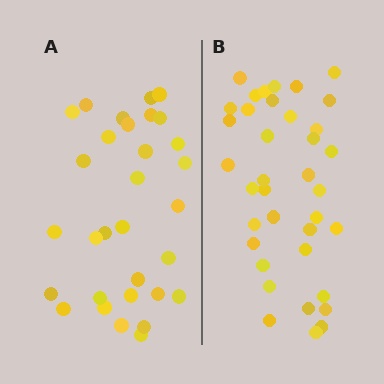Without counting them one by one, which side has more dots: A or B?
Region B (the right region) has more dots.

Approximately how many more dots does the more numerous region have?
Region B has about 6 more dots than region A.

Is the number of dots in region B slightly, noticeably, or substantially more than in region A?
Region B has only slightly more — the two regions are fairly close. The ratio is roughly 1.2 to 1.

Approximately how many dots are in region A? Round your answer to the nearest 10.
About 30 dots. (The exact count is 31, which rounds to 30.)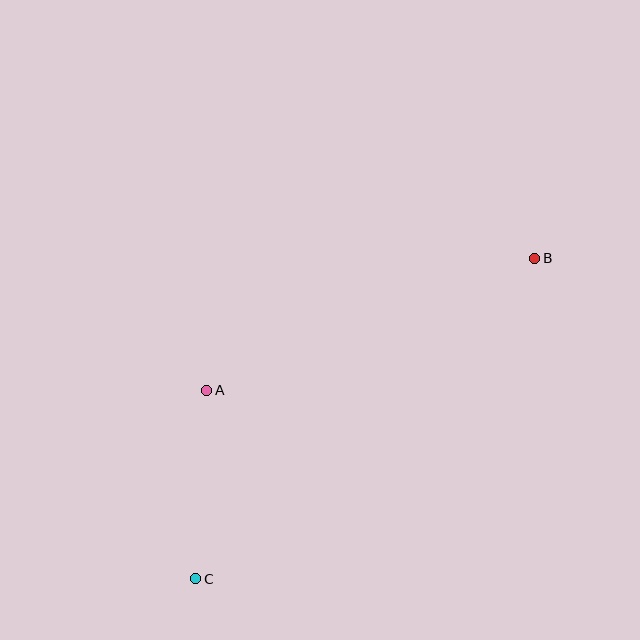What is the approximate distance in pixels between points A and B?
The distance between A and B is approximately 354 pixels.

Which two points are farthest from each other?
Points B and C are farthest from each other.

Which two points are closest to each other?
Points A and C are closest to each other.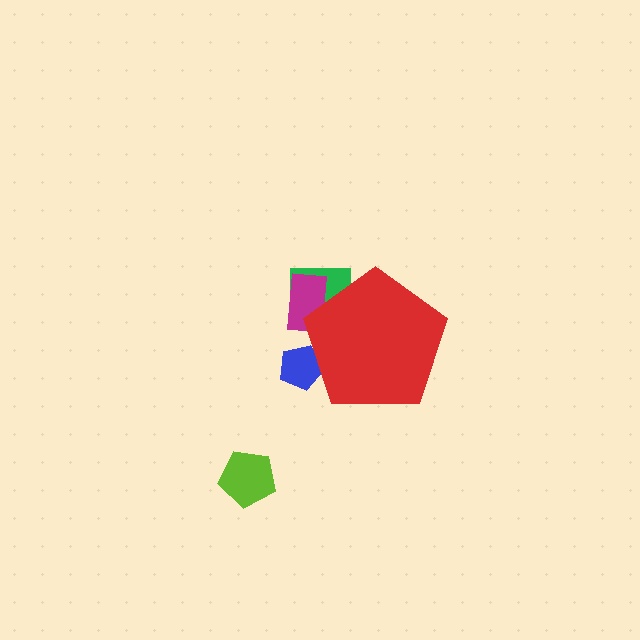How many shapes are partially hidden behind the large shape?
3 shapes are partially hidden.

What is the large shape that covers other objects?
A red pentagon.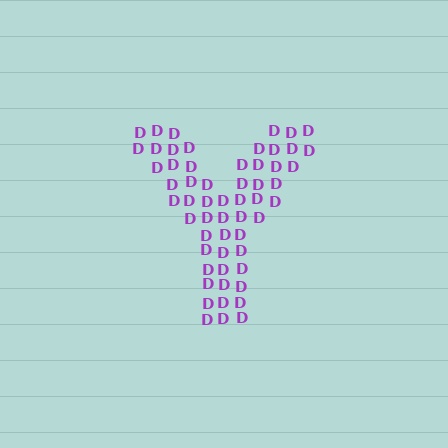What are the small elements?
The small elements are letter D's.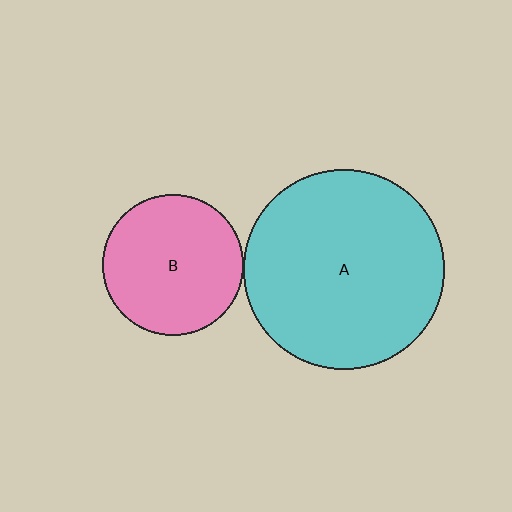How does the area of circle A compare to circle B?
Approximately 2.0 times.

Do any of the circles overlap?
No, none of the circles overlap.